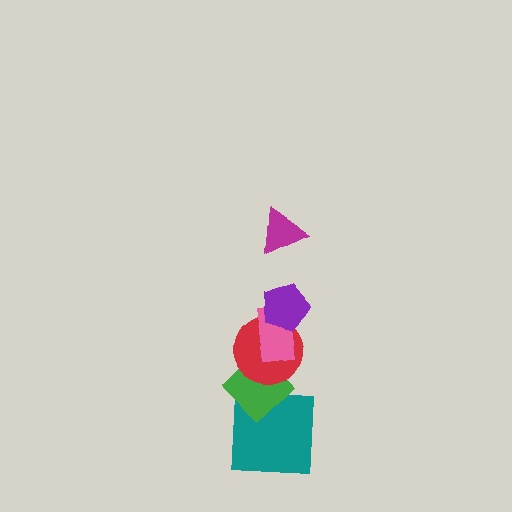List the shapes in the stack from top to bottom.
From top to bottom: the magenta triangle, the purple pentagon, the pink rectangle, the red circle, the green diamond, the teal square.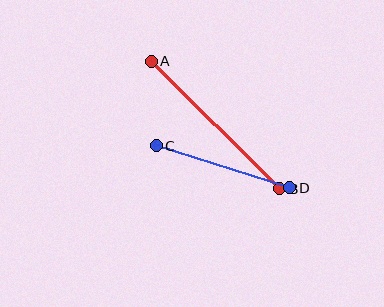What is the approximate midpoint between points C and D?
The midpoint is at approximately (223, 167) pixels.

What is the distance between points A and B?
The distance is approximately 181 pixels.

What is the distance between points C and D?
The distance is approximately 140 pixels.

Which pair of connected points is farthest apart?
Points A and B are farthest apart.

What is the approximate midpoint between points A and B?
The midpoint is at approximately (216, 125) pixels.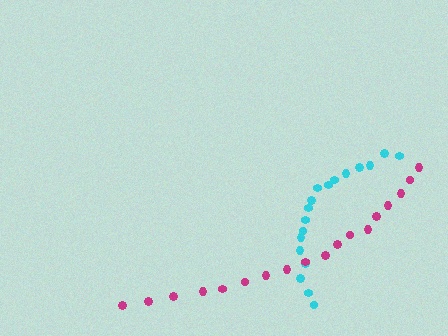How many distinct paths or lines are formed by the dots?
There are 2 distinct paths.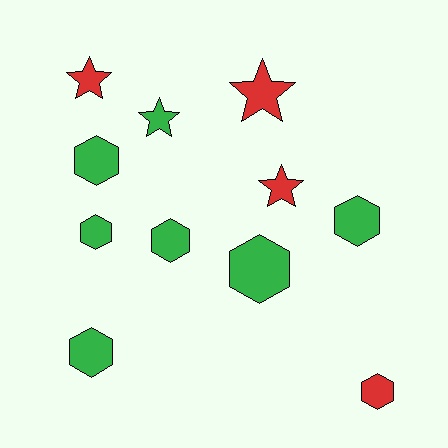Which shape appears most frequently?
Hexagon, with 7 objects.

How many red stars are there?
There are 3 red stars.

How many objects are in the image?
There are 11 objects.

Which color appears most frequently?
Green, with 7 objects.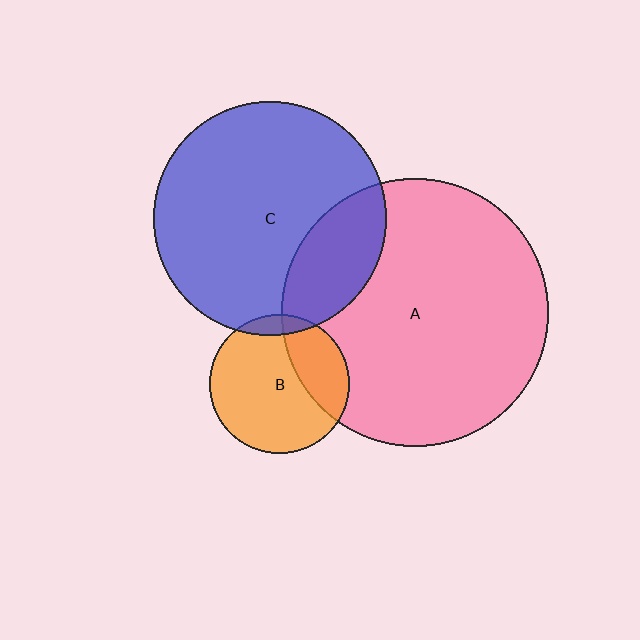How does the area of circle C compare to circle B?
Approximately 2.8 times.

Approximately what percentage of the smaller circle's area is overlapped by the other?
Approximately 30%.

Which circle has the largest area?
Circle A (pink).